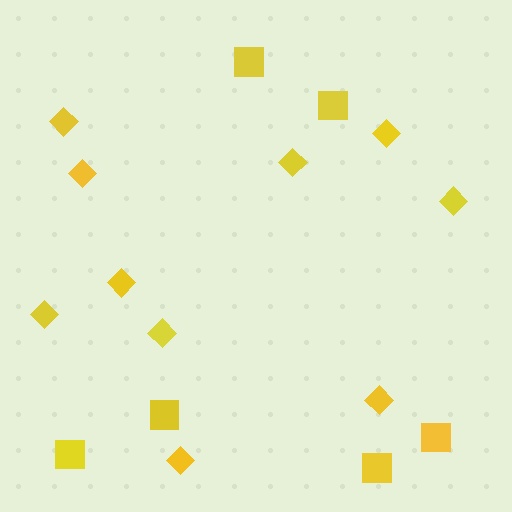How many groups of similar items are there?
There are 2 groups: one group of diamonds (10) and one group of squares (6).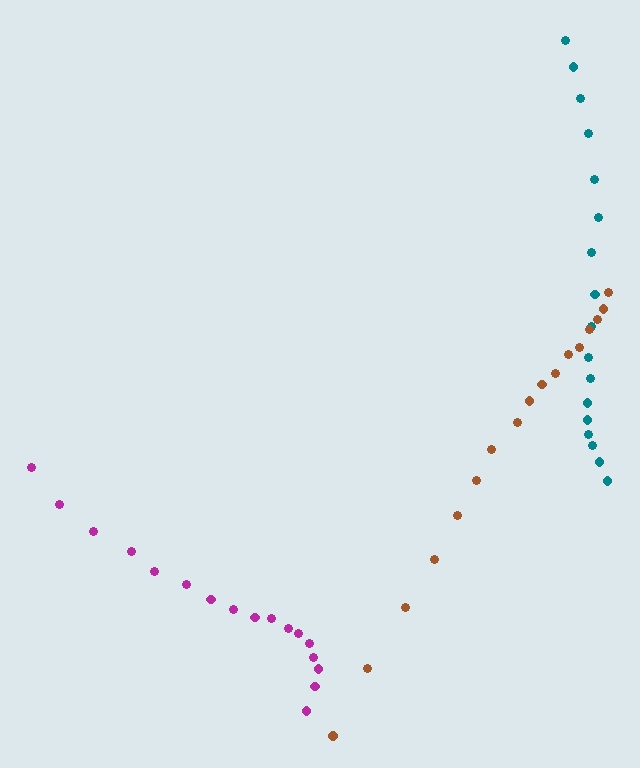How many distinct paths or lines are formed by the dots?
There are 3 distinct paths.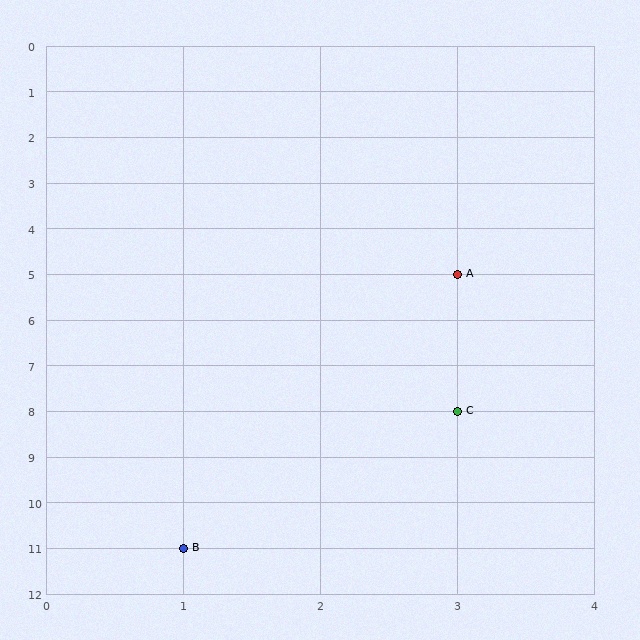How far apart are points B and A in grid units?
Points B and A are 2 columns and 6 rows apart (about 6.3 grid units diagonally).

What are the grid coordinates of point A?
Point A is at grid coordinates (3, 5).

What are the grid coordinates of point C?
Point C is at grid coordinates (3, 8).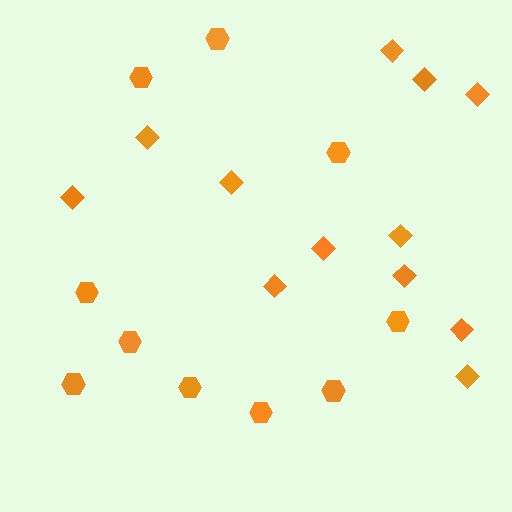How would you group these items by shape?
There are 2 groups: one group of hexagons (10) and one group of diamonds (12).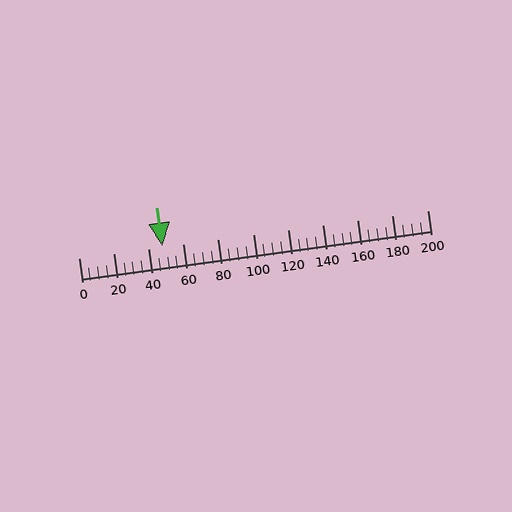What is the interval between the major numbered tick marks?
The major tick marks are spaced 20 units apart.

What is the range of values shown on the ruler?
The ruler shows values from 0 to 200.